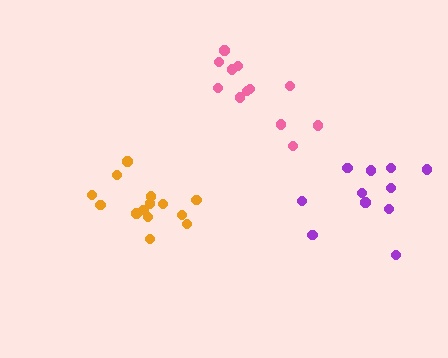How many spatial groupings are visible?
There are 3 spatial groupings.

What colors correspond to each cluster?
The clusters are colored: orange, purple, pink.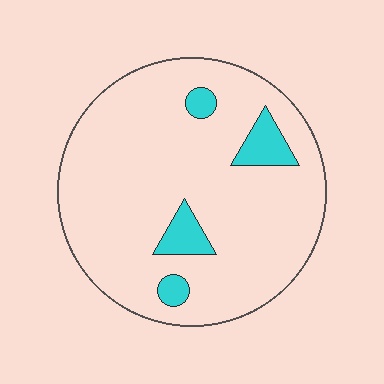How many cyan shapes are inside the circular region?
4.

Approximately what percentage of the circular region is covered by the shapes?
Approximately 10%.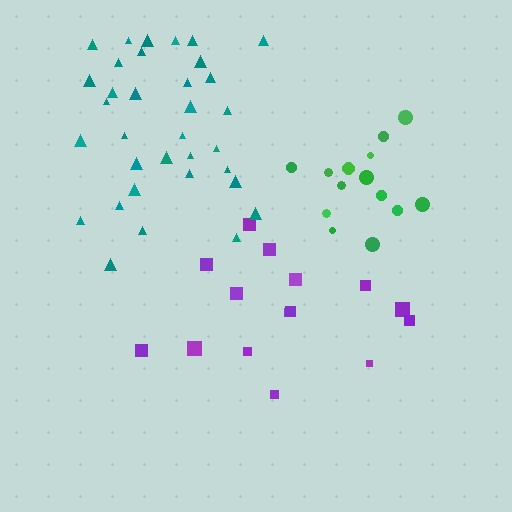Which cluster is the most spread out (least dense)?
Purple.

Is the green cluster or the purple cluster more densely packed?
Green.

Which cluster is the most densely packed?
Green.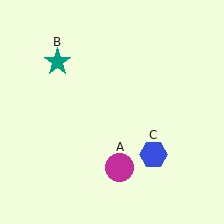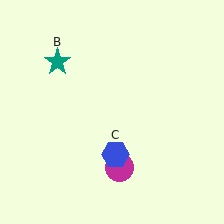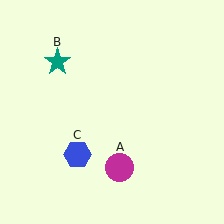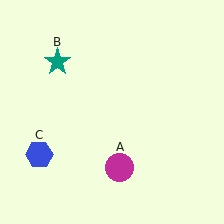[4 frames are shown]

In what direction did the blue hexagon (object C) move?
The blue hexagon (object C) moved left.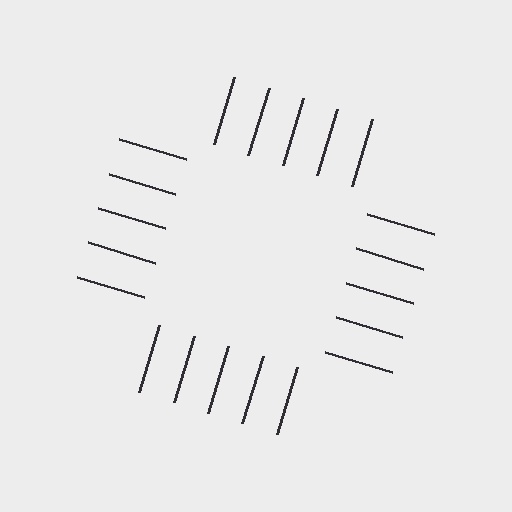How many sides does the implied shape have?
4 sides — the line-ends trace a square.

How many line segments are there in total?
20 — 5 along each of the 4 edges.